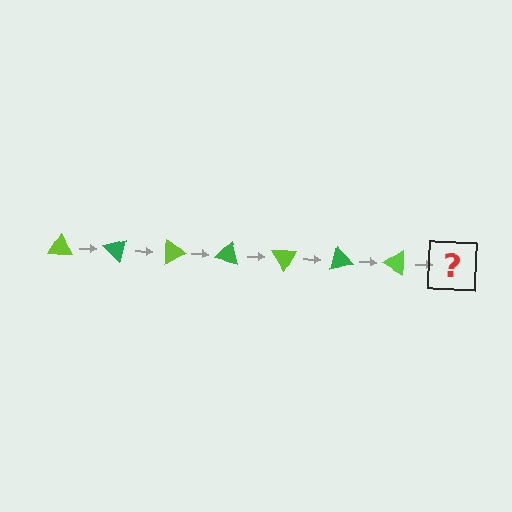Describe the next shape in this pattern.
It should be a green triangle, rotated 315 degrees from the start.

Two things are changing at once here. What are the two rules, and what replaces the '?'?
The two rules are that it rotates 45 degrees each step and the color cycles through lime and green. The '?' should be a green triangle, rotated 315 degrees from the start.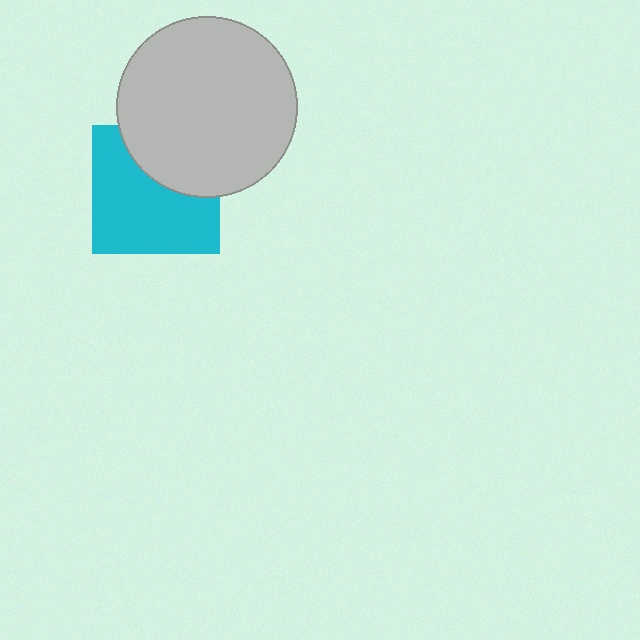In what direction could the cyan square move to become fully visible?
The cyan square could move down. That would shift it out from behind the light gray circle entirely.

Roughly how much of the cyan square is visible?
Most of it is visible (roughly 65%).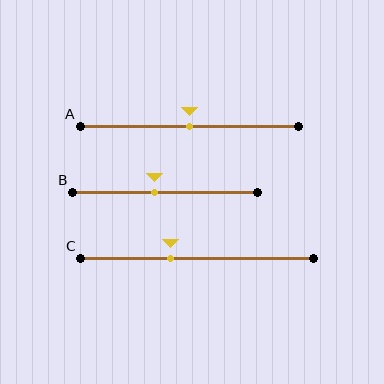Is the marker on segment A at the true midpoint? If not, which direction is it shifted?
Yes, the marker on segment A is at the true midpoint.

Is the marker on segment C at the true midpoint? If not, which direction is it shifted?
No, the marker on segment C is shifted to the left by about 11% of the segment length.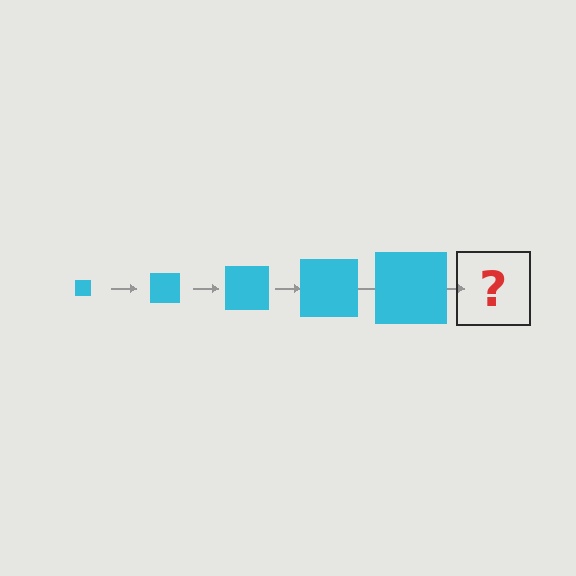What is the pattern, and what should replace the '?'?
The pattern is that the square gets progressively larger each step. The '?' should be a cyan square, larger than the previous one.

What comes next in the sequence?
The next element should be a cyan square, larger than the previous one.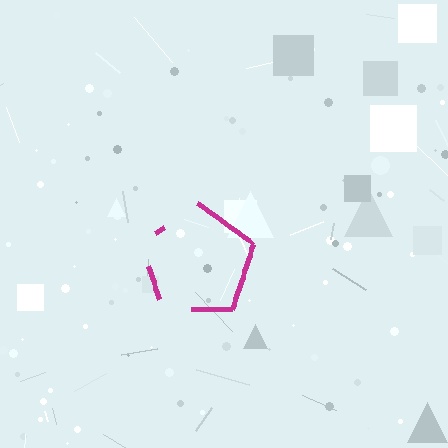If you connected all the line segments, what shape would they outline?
They would outline a pentagon.